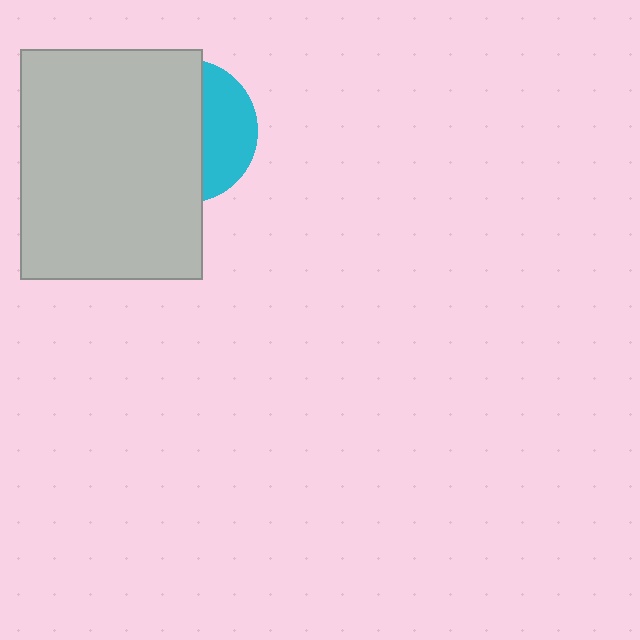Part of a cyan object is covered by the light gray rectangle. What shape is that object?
It is a circle.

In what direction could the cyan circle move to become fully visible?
The cyan circle could move right. That would shift it out from behind the light gray rectangle entirely.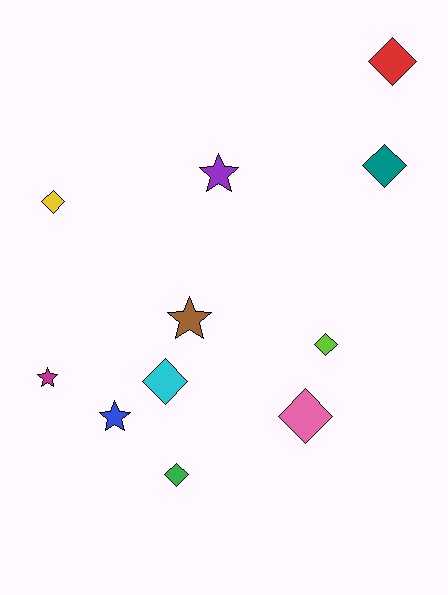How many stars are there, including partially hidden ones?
There are 4 stars.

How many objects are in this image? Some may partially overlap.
There are 11 objects.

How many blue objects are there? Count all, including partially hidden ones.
There is 1 blue object.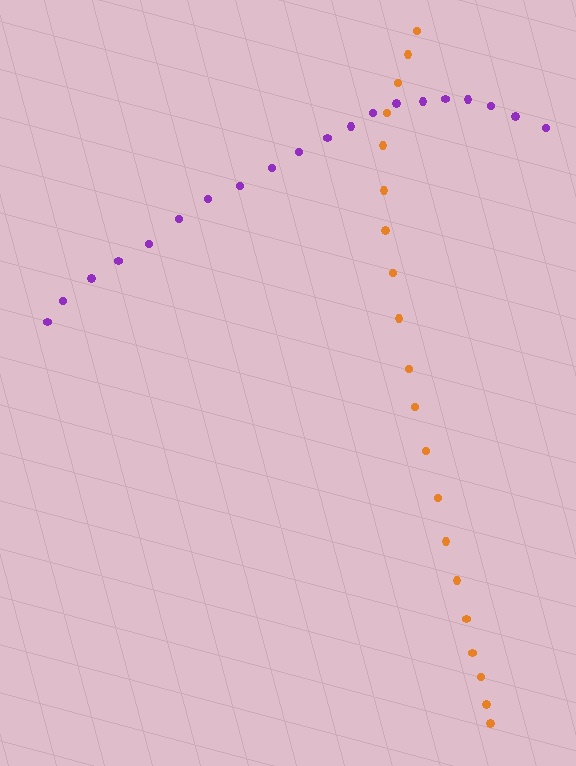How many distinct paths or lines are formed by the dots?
There are 2 distinct paths.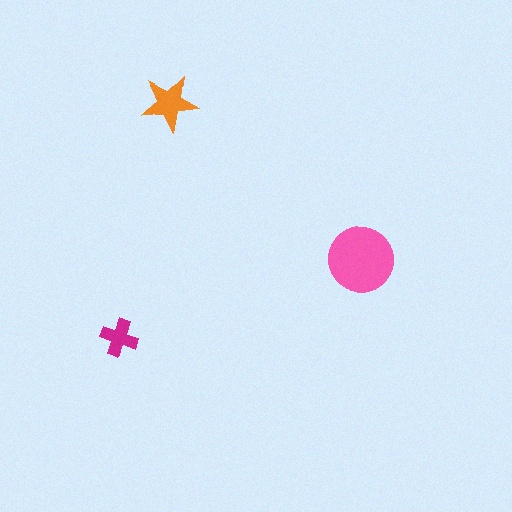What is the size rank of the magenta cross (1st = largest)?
3rd.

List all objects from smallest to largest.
The magenta cross, the orange star, the pink circle.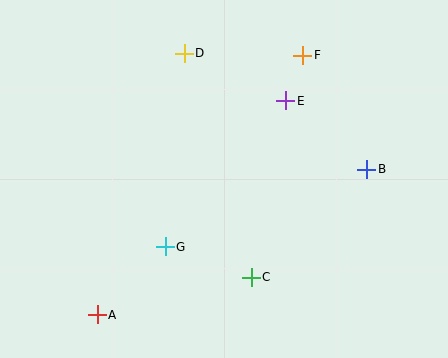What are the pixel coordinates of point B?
Point B is at (367, 169).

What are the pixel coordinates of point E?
Point E is at (286, 101).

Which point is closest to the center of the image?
Point G at (165, 247) is closest to the center.